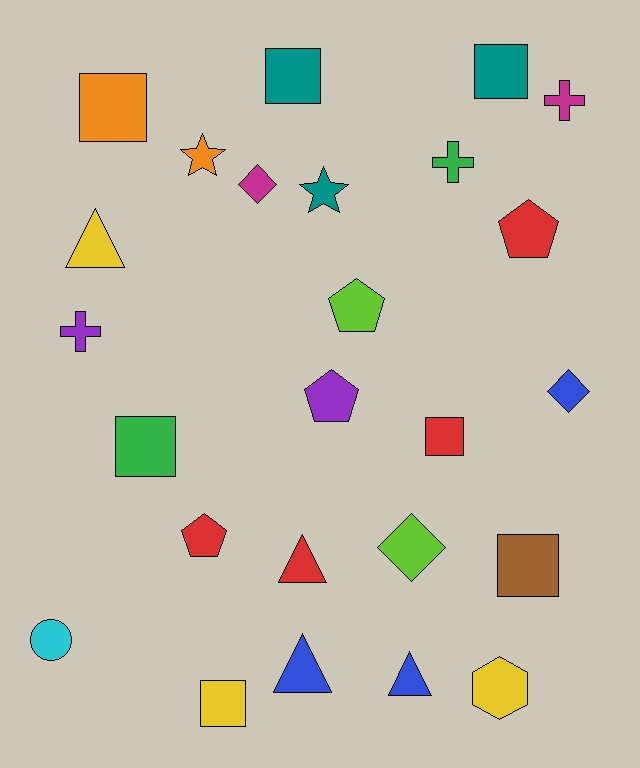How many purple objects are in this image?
There are 2 purple objects.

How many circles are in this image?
There is 1 circle.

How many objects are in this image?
There are 25 objects.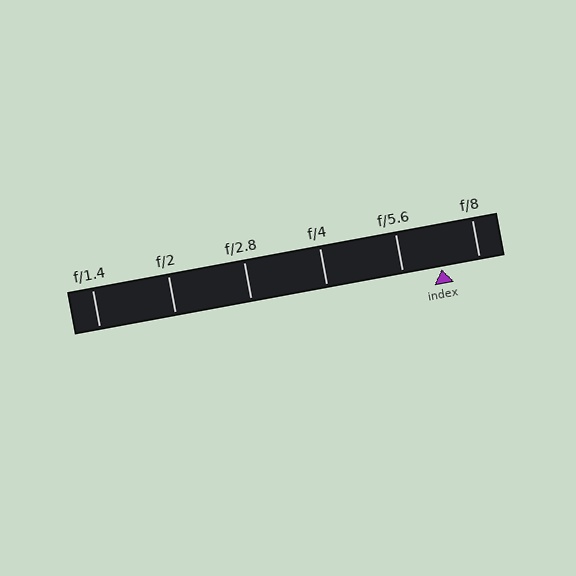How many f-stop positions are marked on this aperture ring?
There are 6 f-stop positions marked.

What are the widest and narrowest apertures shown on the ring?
The widest aperture shown is f/1.4 and the narrowest is f/8.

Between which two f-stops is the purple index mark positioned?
The index mark is between f/5.6 and f/8.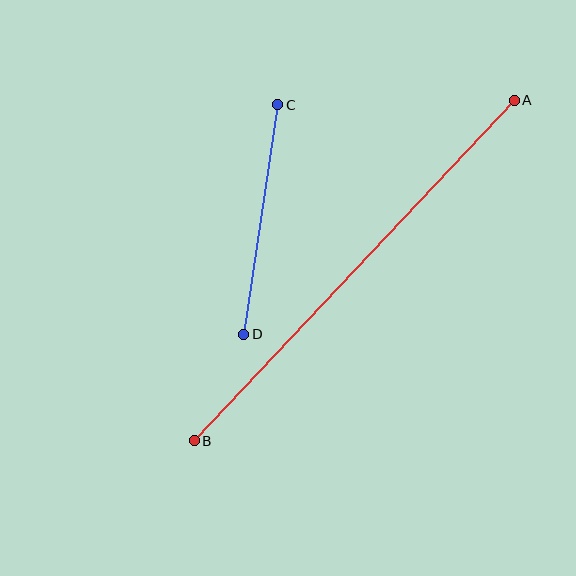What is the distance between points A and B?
The distance is approximately 467 pixels.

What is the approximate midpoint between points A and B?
The midpoint is at approximately (354, 270) pixels.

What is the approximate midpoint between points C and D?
The midpoint is at approximately (261, 220) pixels.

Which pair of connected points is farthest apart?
Points A and B are farthest apart.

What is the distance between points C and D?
The distance is approximately 232 pixels.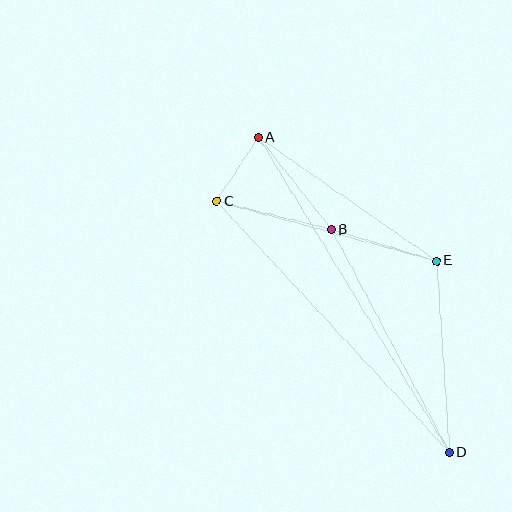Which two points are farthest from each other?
Points A and D are farthest from each other.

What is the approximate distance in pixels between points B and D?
The distance between B and D is approximately 252 pixels.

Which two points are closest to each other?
Points A and C are closest to each other.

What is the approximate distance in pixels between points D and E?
The distance between D and E is approximately 192 pixels.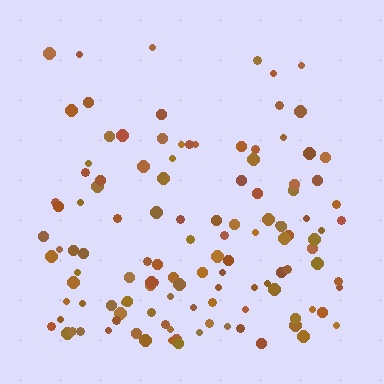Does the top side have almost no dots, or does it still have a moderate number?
Still a moderate number, just noticeably fewer than the bottom.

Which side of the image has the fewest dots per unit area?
The top.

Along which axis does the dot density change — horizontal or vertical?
Vertical.